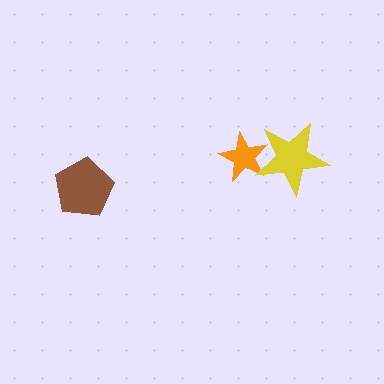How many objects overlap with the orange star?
1 object overlaps with the orange star.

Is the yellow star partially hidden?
No, no other shape covers it.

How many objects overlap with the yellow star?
1 object overlaps with the yellow star.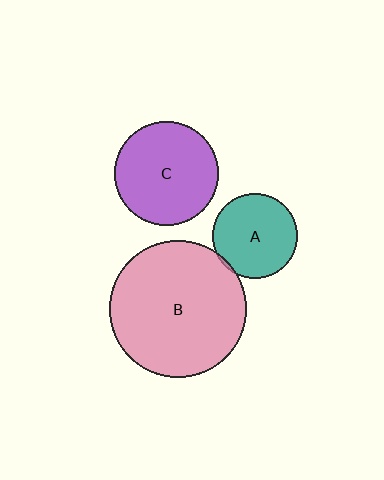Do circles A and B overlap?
Yes.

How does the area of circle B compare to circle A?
Approximately 2.6 times.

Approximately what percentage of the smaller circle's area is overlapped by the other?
Approximately 5%.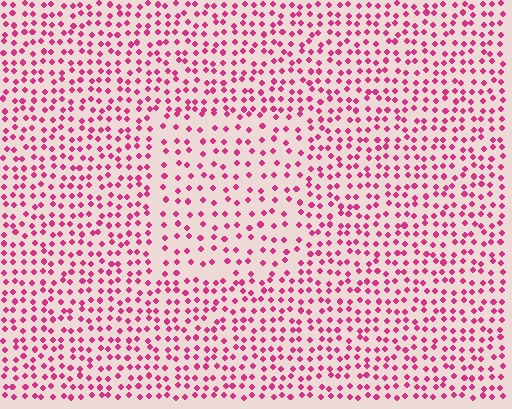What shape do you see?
I see a rectangle.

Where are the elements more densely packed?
The elements are more densely packed outside the rectangle boundary.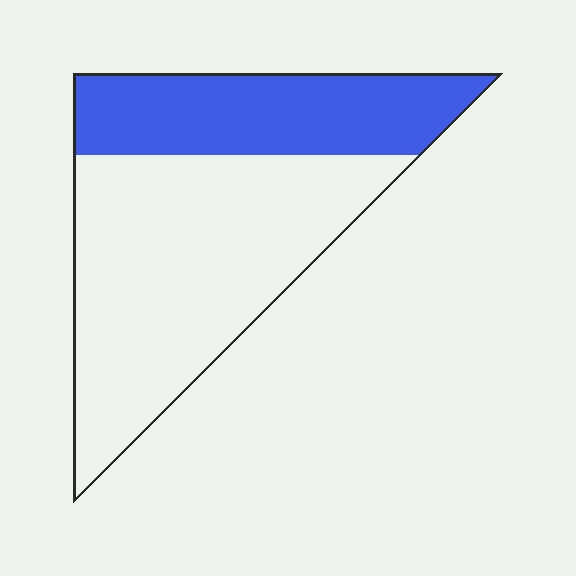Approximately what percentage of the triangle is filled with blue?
Approximately 35%.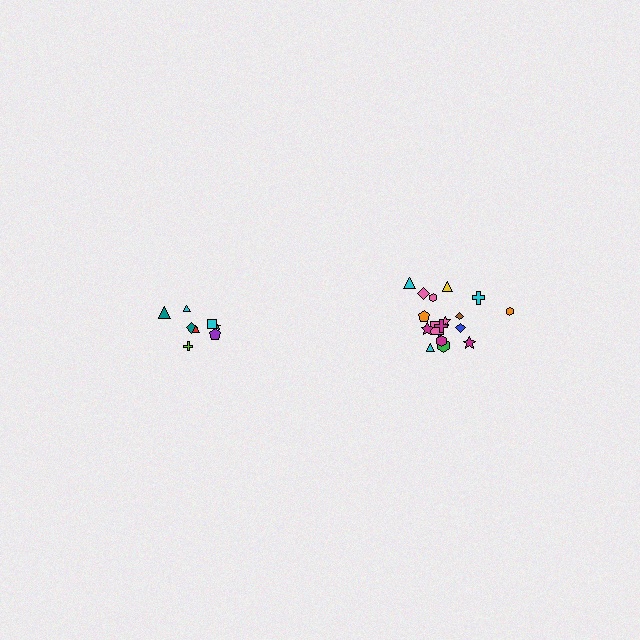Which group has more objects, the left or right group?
The right group.